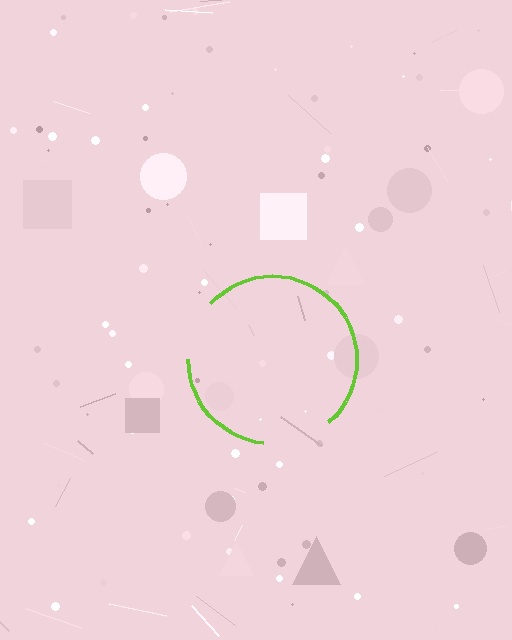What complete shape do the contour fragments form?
The contour fragments form a circle.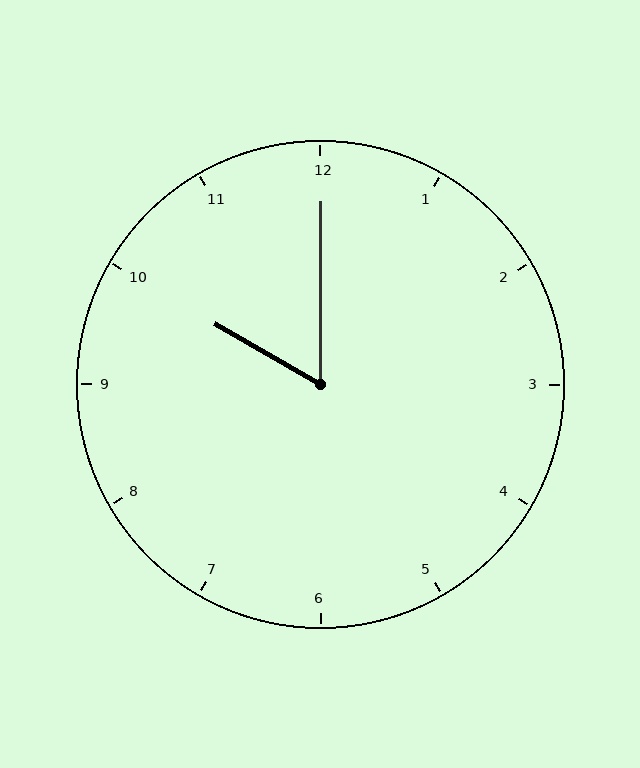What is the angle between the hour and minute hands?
Approximately 60 degrees.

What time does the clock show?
10:00.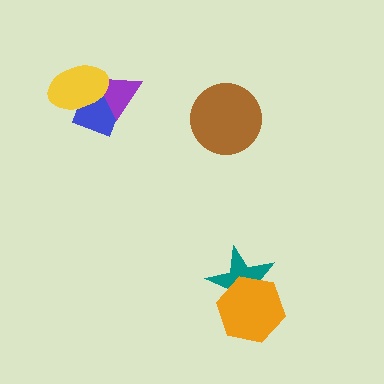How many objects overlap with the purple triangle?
2 objects overlap with the purple triangle.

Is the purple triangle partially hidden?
Yes, it is partially covered by another shape.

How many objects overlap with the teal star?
1 object overlaps with the teal star.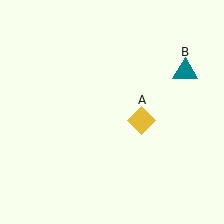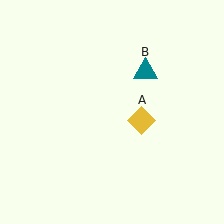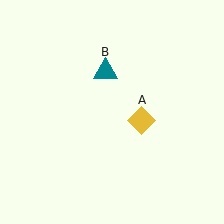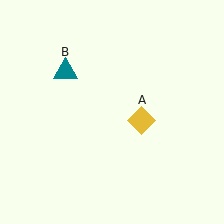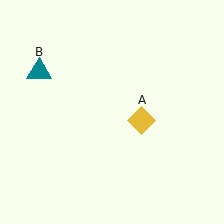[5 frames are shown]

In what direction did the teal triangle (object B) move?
The teal triangle (object B) moved left.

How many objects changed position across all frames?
1 object changed position: teal triangle (object B).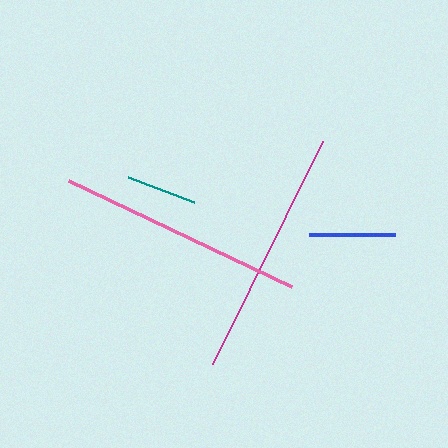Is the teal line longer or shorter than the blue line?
The blue line is longer than the teal line.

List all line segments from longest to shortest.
From longest to shortest: magenta, pink, blue, teal.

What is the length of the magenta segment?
The magenta segment is approximately 249 pixels long.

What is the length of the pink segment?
The pink segment is approximately 247 pixels long.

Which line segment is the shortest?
The teal line is the shortest at approximately 71 pixels.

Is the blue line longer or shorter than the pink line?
The pink line is longer than the blue line.